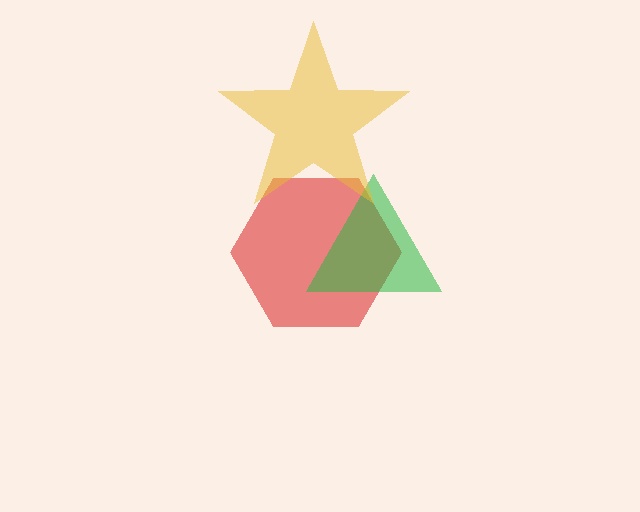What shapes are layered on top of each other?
The layered shapes are: a red hexagon, a green triangle, a yellow star.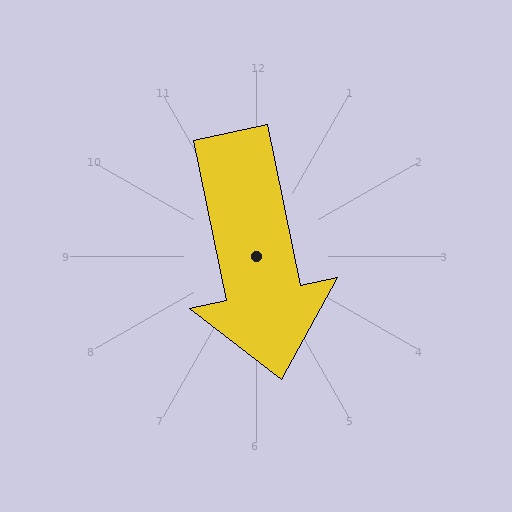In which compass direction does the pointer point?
South.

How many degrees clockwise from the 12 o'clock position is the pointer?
Approximately 168 degrees.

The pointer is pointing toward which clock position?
Roughly 6 o'clock.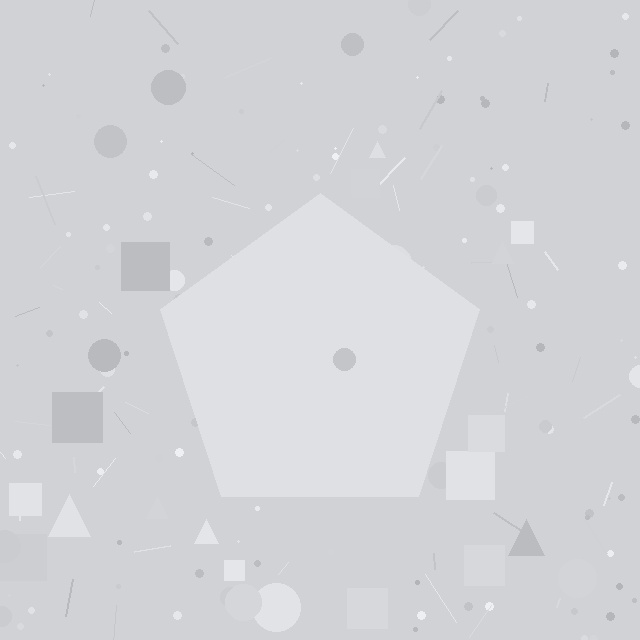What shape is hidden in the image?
A pentagon is hidden in the image.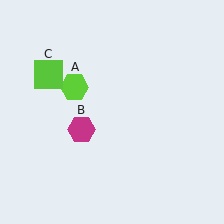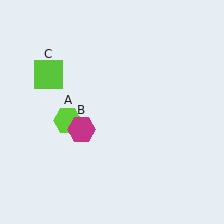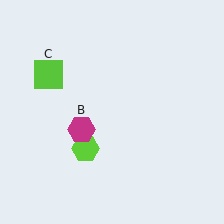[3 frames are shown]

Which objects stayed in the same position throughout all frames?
Magenta hexagon (object B) and lime square (object C) remained stationary.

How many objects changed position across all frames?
1 object changed position: lime hexagon (object A).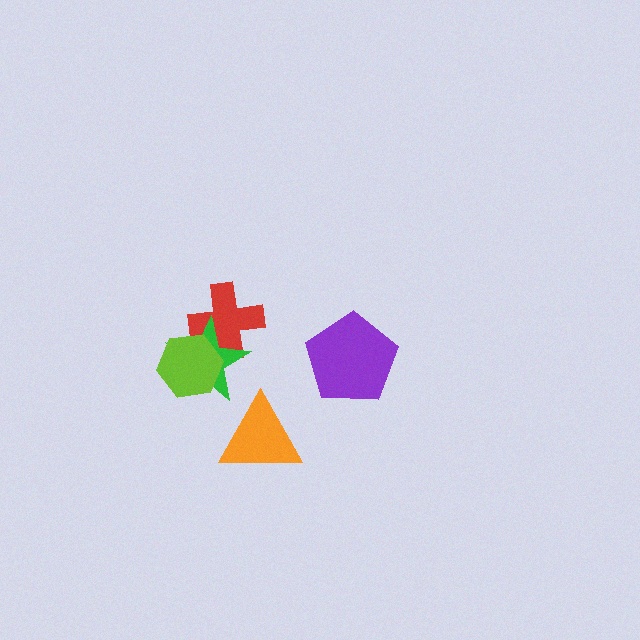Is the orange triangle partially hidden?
No, no other shape covers it.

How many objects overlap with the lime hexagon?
2 objects overlap with the lime hexagon.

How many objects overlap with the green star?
2 objects overlap with the green star.